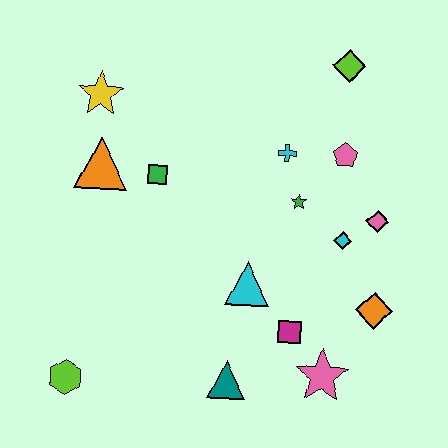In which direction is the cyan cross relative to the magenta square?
The cyan cross is above the magenta square.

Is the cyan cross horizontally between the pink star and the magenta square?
No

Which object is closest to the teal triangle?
The magenta square is closest to the teal triangle.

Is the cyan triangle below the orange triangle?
Yes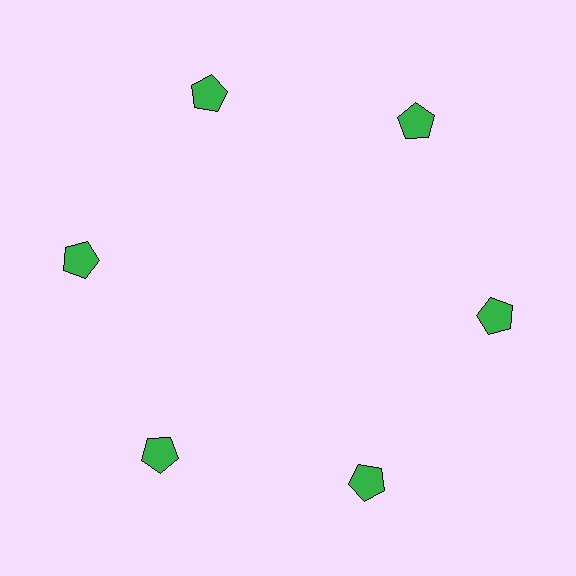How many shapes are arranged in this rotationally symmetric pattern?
There are 6 shapes, arranged in 6 groups of 1.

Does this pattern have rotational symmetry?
Yes, this pattern has 6-fold rotational symmetry. It looks the same after rotating 60 degrees around the center.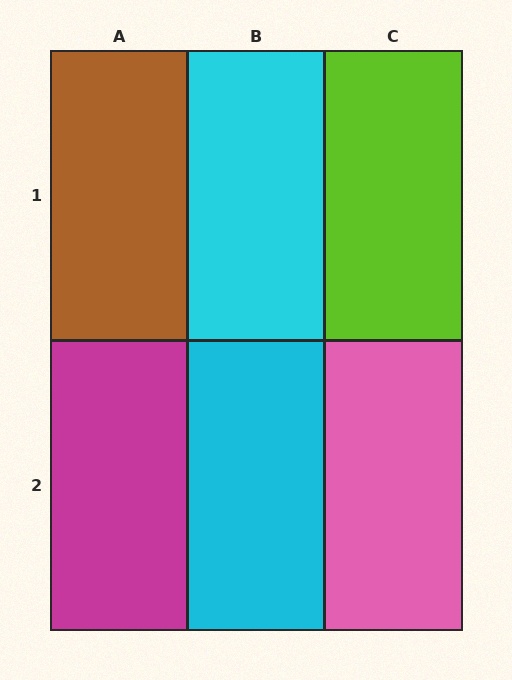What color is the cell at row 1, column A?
Brown.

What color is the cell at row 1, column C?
Lime.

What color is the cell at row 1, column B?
Cyan.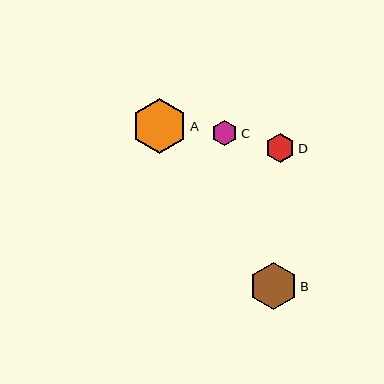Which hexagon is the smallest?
Hexagon C is the smallest with a size of approximately 26 pixels.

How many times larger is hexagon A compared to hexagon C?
Hexagon A is approximately 2.2 times the size of hexagon C.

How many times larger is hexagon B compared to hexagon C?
Hexagon B is approximately 1.9 times the size of hexagon C.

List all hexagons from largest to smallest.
From largest to smallest: A, B, D, C.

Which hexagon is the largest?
Hexagon A is the largest with a size of approximately 55 pixels.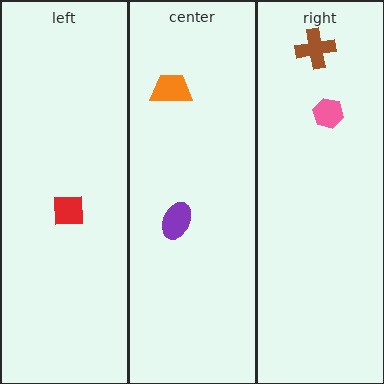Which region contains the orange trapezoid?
The center region.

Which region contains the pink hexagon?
The right region.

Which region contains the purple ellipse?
The center region.